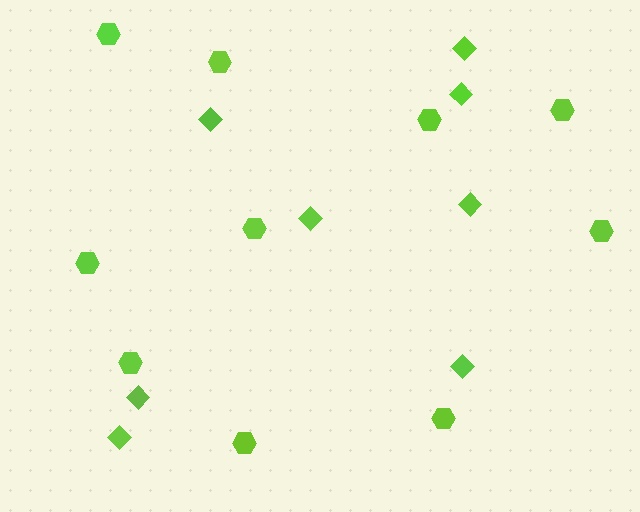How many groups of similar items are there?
There are 2 groups: one group of diamonds (8) and one group of hexagons (10).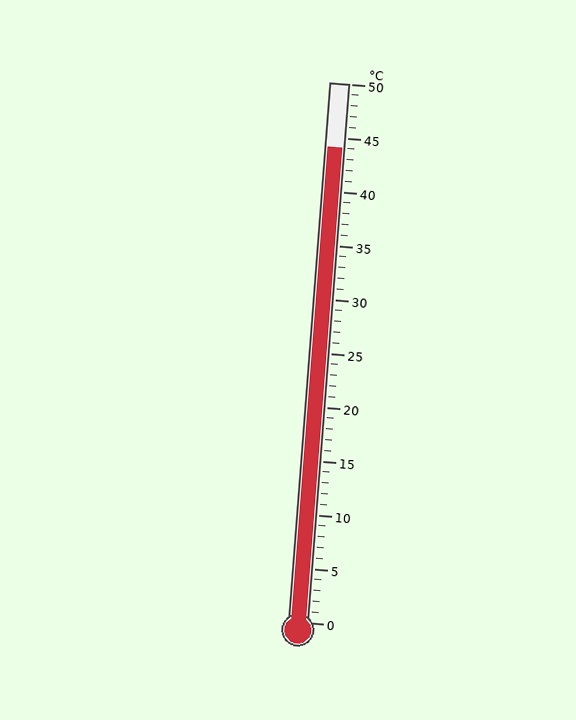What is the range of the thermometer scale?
The thermometer scale ranges from 0°C to 50°C.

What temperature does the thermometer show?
The thermometer shows approximately 44°C.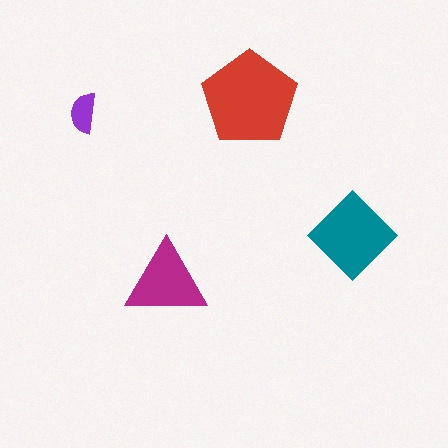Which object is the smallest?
The purple semicircle.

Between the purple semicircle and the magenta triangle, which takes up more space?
The magenta triangle.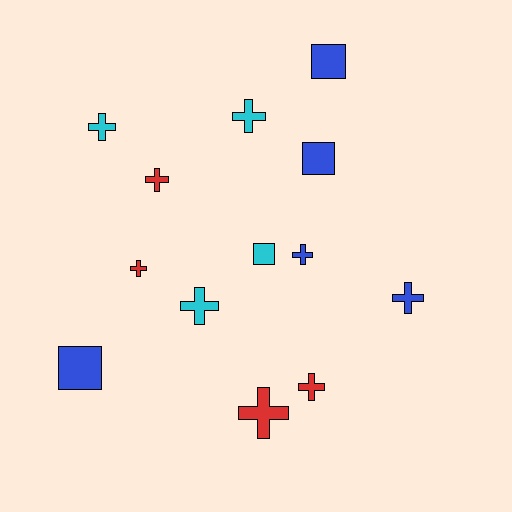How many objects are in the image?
There are 13 objects.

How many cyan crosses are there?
There are 3 cyan crosses.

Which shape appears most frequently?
Cross, with 9 objects.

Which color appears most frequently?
Blue, with 5 objects.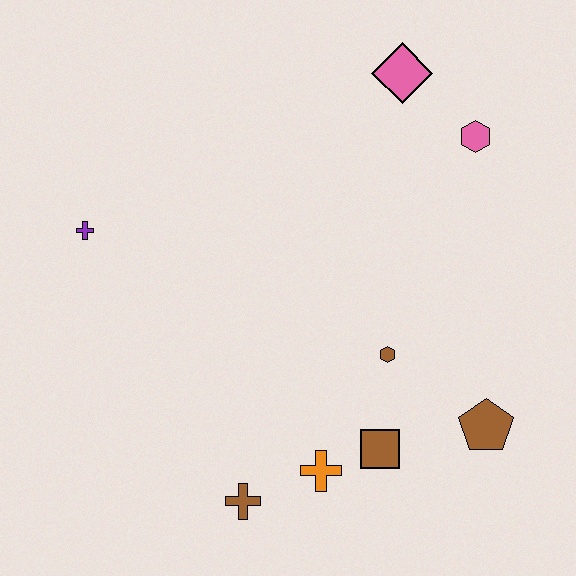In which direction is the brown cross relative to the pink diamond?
The brown cross is below the pink diamond.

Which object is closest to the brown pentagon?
The brown square is closest to the brown pentagon.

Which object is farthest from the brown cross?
The pink diamond is farthest from the brown cross.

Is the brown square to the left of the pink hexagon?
Yes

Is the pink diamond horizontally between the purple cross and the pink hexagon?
Yes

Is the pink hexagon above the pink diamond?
No